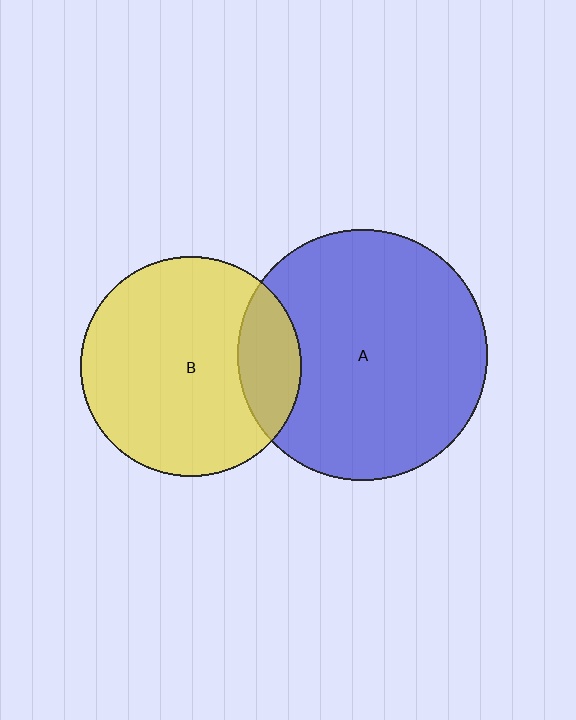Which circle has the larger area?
Circle A (blue).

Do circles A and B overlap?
Yes.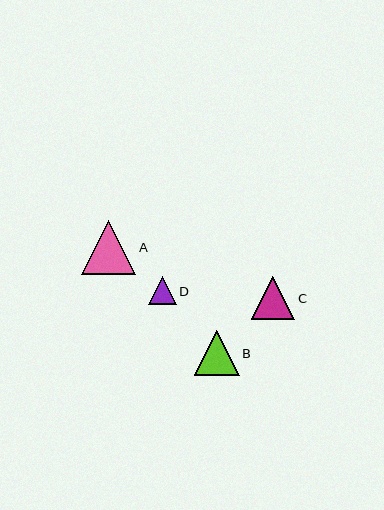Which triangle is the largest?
Triangle A is the largest with a size of approximately 54 pixels.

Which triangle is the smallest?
Triangle D is the smallest with a size of approximately 28 pixels.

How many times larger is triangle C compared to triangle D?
Triangle C is approximately 1.6 times the size of triangle D.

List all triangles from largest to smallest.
From largest to smallest: A, B, C, D.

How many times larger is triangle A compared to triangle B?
Triangle A is approximately 1.2 times the size of triangle B.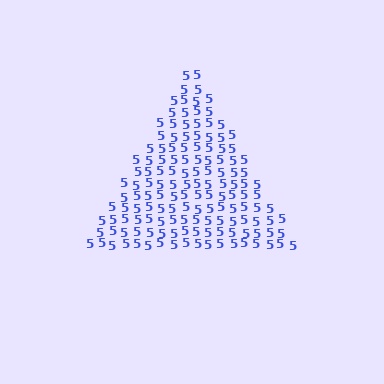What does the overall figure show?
The overall figure shows a triangle.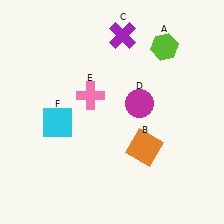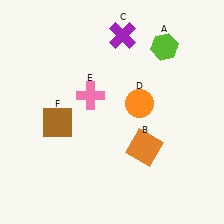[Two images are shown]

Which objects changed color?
D changed from magenta to orange. F changed from cyan to brown.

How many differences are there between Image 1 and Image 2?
There are 2 differences between the two images.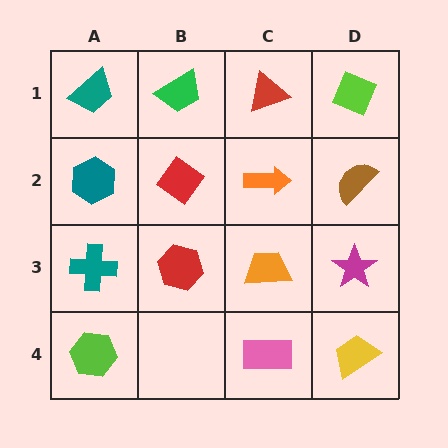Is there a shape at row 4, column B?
No, that cell is empty.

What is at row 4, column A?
A lime hexagon.